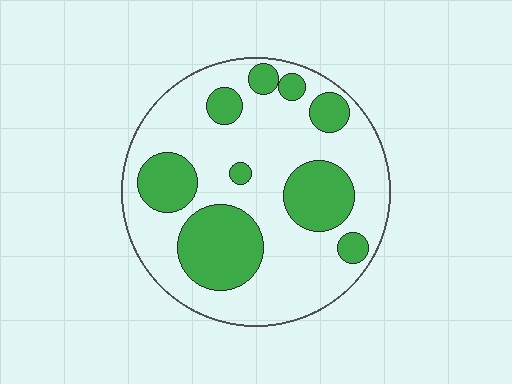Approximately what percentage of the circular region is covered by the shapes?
Approximately 30%.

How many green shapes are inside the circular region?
9.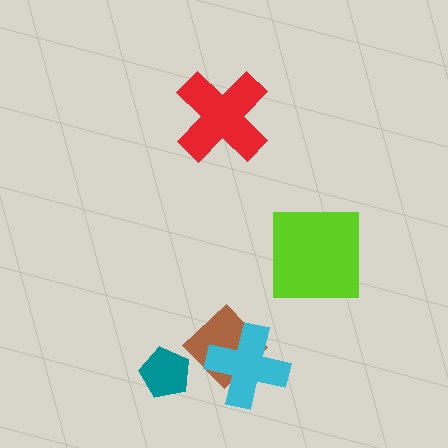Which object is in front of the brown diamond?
The cyan cross is in front of the brown diamond.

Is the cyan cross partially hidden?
No, no other shape covers it.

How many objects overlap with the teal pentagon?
0 objects overlap with the teal pentagon.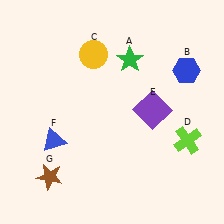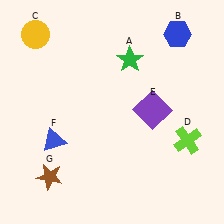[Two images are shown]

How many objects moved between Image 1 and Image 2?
2 objects moved between the two images.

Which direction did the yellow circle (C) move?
The yellow circle (C) moved left.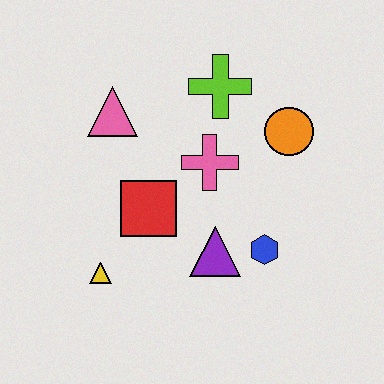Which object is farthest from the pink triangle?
The blue hexagon is farthest from the pink triangle.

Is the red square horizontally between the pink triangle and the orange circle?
Yes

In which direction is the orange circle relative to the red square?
The orange circle is to the right of the red square.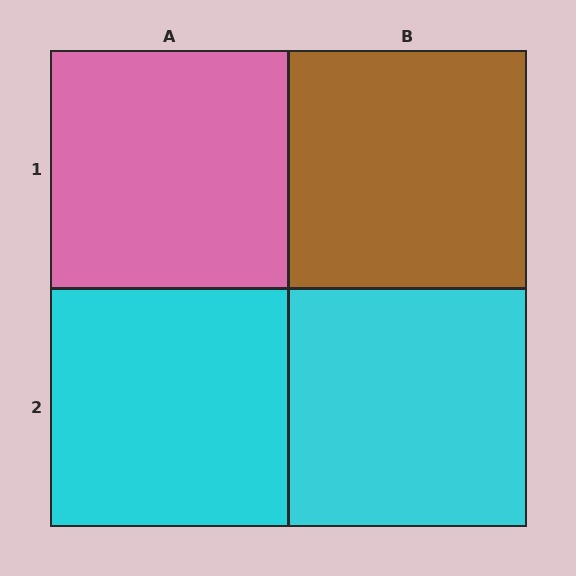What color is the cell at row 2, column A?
Cyan.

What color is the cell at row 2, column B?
Cyan.